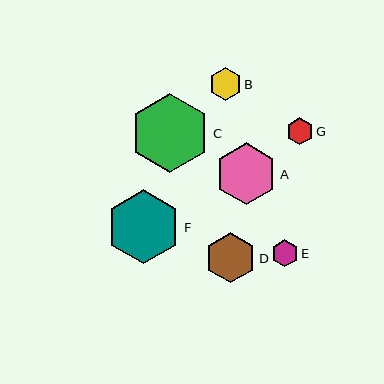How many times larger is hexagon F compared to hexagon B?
Hexagon F is approximately 2.3 times the size of hexagon B.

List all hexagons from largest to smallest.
From largest to smallest: C, F, A, D, B, G, E.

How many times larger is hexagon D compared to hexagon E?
Hexagon D is approximately 1.9 times the size of hexagon E.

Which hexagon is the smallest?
Hexagon E is the smallest with a size of approximately 27 pixels.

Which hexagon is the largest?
Hexagon C is the largest with a size of approximately 80 pixels.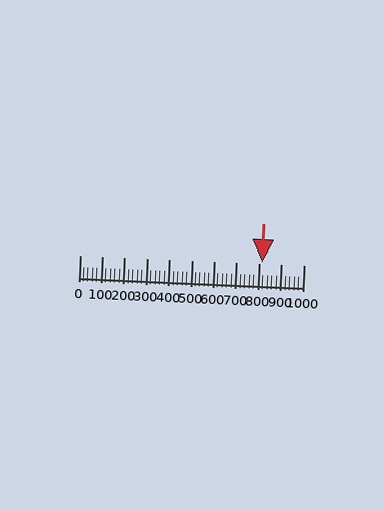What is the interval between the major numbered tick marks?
The major tick marks are spaced 100 units apart.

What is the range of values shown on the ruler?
The ruler shows values from 0 to 1000.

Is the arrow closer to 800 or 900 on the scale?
The arrow is closer to 800.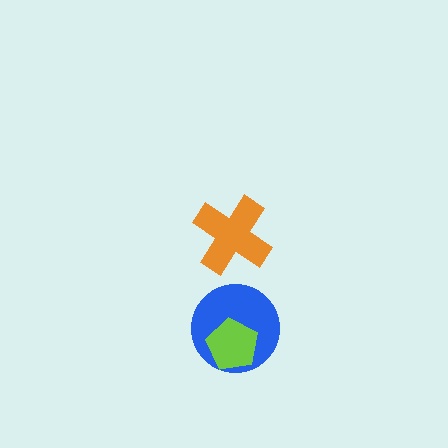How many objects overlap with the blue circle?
1 object overlaps with the blue circle.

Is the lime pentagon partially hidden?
No, no other shape covers it.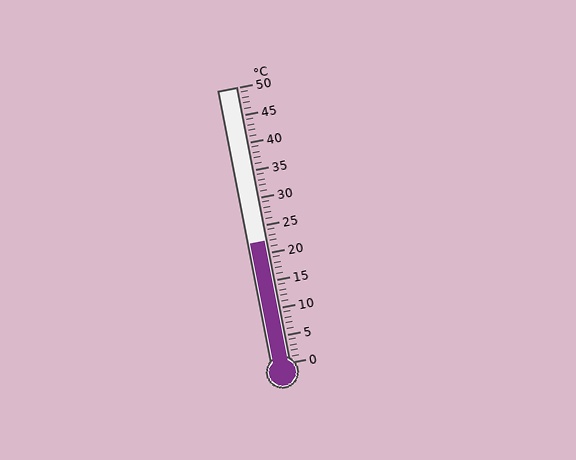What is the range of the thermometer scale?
The thermometer scale ranges from 0°C to 50°C.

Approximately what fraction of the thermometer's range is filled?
The thermometer is filled to approximately 45% of its range.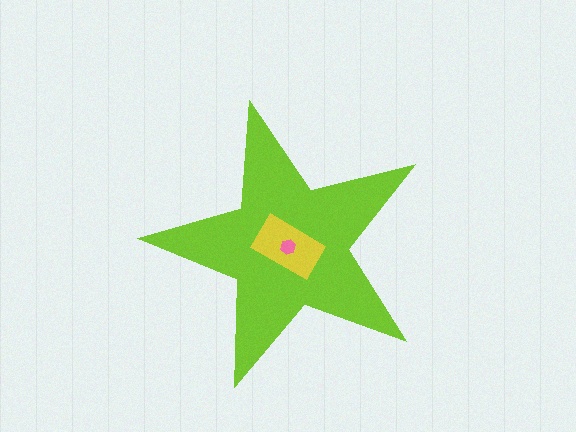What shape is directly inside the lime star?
The yellow rectangle.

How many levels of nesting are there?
3.